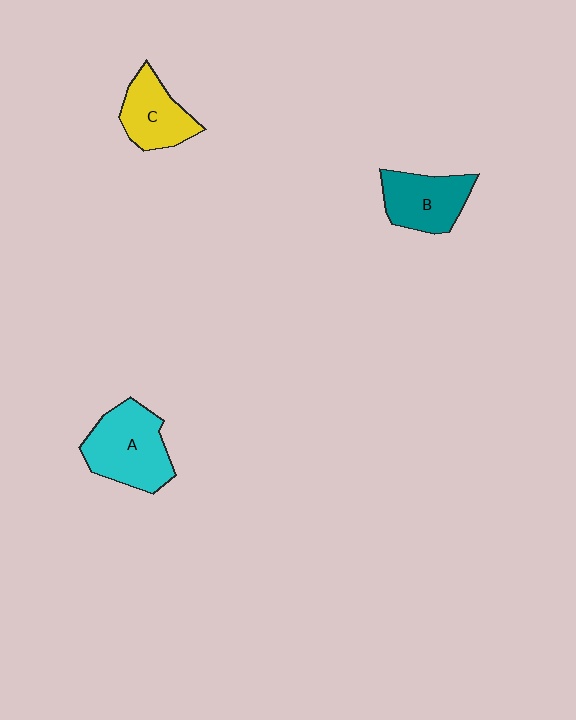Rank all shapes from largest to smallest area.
From largest to smallest: A (cyan), B (teal), C (yellow).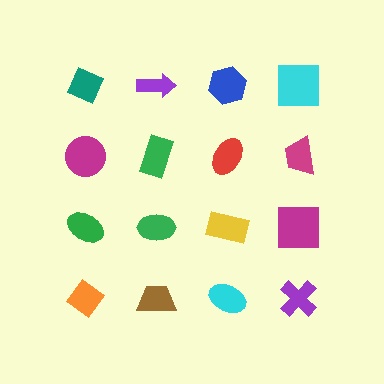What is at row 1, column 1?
A teal diamond.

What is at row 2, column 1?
A magenta circle.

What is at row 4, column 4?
A purple cross.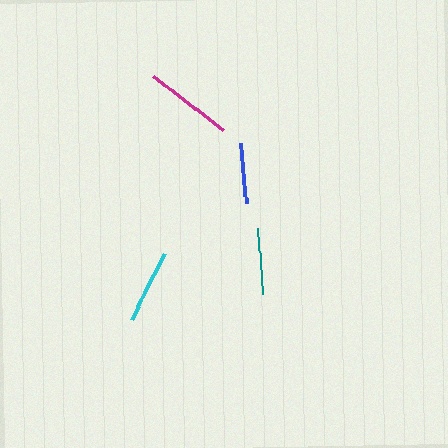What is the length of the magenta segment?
The magenta segment is approximately 88 pixels long.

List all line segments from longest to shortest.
From longest to shortest: magenta, cyan, teal, blue.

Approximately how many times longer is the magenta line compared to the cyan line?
The magenta line is approximately 1.2 times the length of the cyan line.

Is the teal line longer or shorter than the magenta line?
The magenta line is longer than the teal line.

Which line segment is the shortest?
The blue line is the shortest at approximately 61 pixels.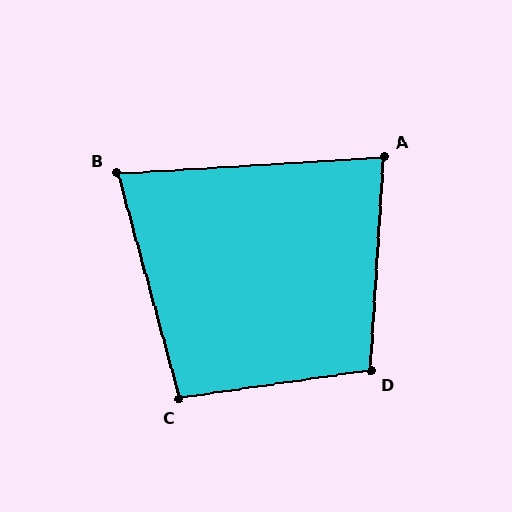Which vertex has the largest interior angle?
D, at approximately 102 degrees.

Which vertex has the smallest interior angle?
B, at approximately 78 degrees.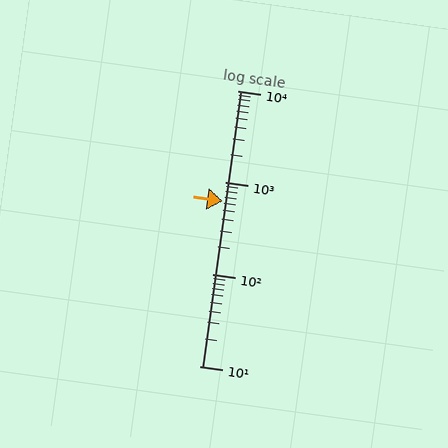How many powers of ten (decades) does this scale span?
The scale spans 3 decades, from 10 to 10000.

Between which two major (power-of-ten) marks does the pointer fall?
The pointer is between 100 and 1000.